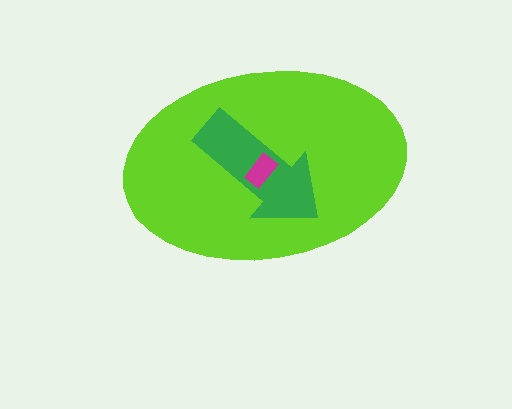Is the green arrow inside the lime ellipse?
Yes.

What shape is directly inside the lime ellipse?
The green arrow.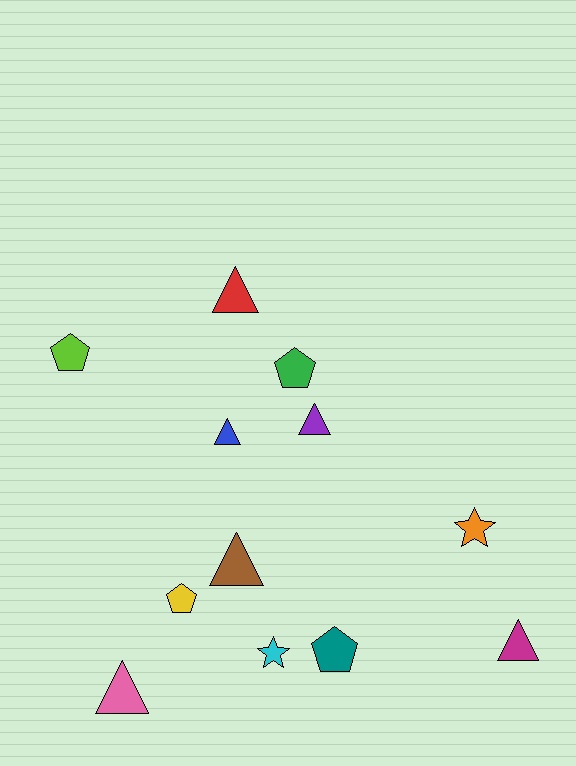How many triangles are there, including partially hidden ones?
There are 6 triangles.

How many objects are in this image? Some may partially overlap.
There are 12 objects.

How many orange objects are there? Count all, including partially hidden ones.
There is 1 orange object.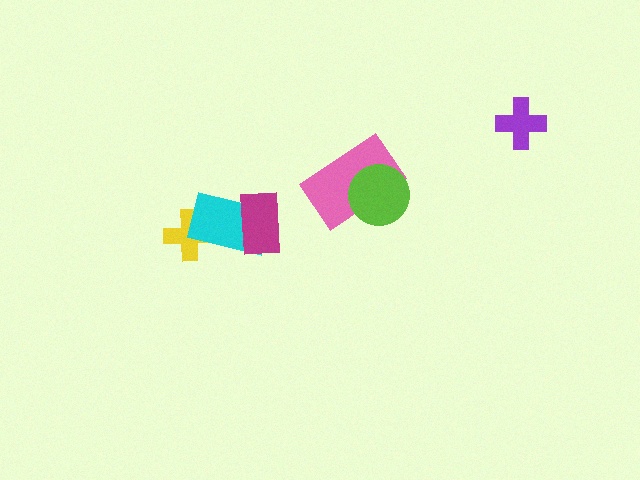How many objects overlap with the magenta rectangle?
1 object overlaps with the magenta rectangle.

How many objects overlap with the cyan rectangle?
2 objects overlap with the cyan rectangle.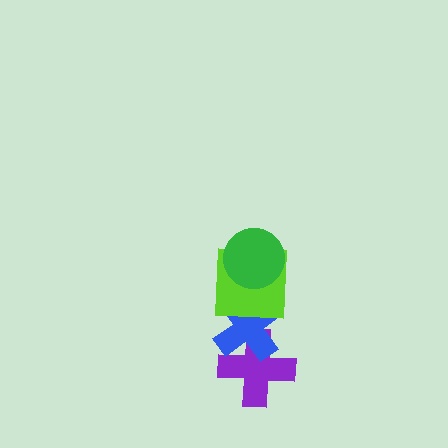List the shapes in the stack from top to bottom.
From top to bottom: the green circle, the lime square, the blue cross, the purple cross.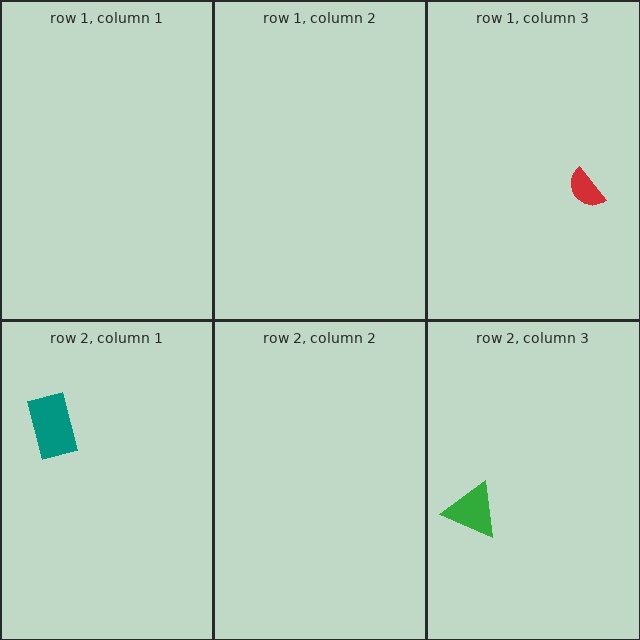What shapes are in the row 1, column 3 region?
The red semicircle.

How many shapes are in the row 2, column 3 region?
1.